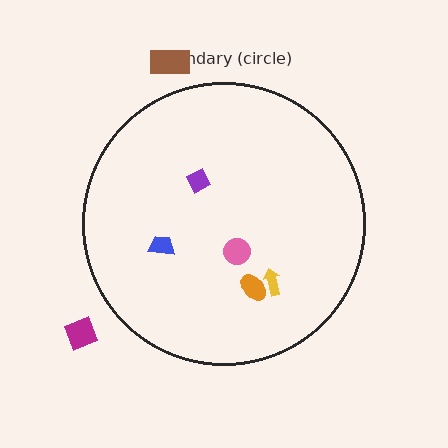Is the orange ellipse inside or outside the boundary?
Inside.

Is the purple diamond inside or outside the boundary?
Inside.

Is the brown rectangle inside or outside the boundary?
Outside.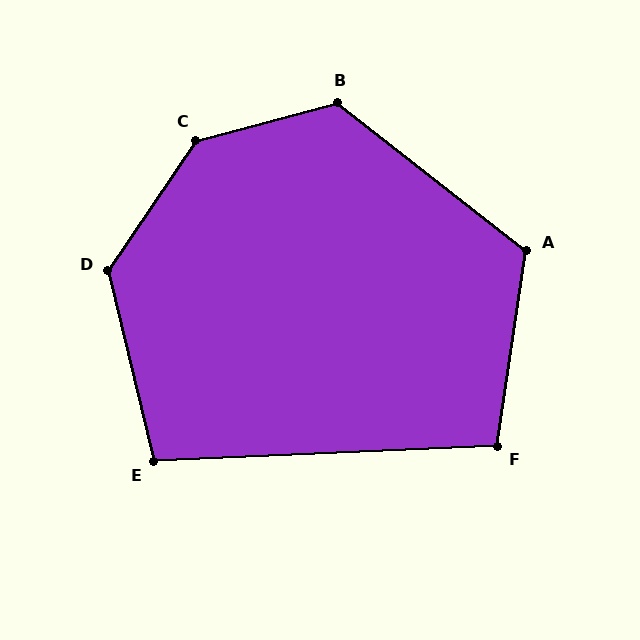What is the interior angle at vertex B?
Approximately 127 degrees (obtuse).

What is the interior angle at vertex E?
Approximately 101 degrees (obtuse).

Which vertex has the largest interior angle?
C, at approximately 139 degrees.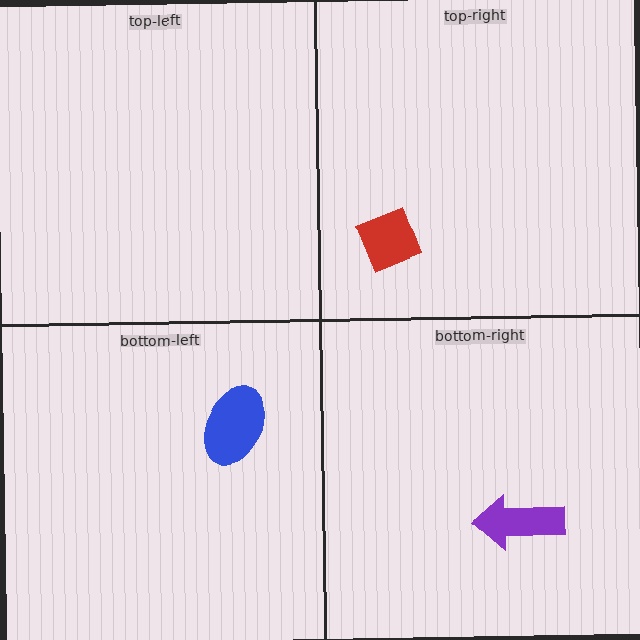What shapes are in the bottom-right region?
The purple arrow.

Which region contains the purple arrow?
The bottom-right region.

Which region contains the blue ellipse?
The bottom-left region.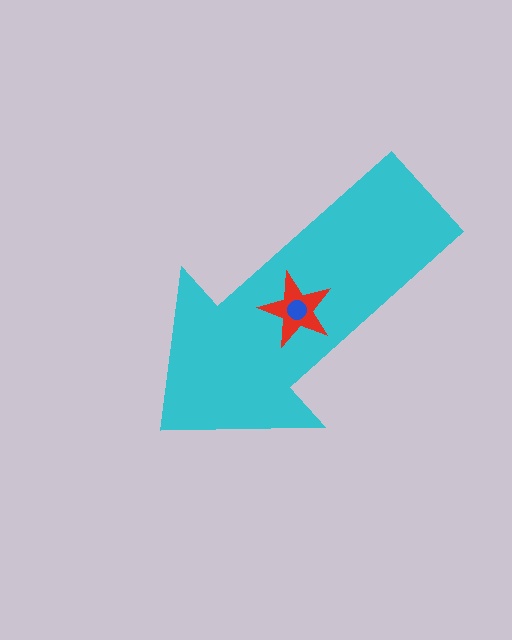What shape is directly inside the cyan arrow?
The red star.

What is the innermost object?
The blue circle.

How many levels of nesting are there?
3.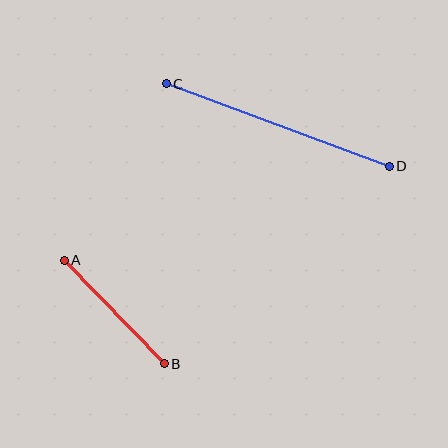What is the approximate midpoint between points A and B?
The midpoint is at approximately (114, 312) pixels.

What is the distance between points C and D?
The distance is approximately 238 pixels.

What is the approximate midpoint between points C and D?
The midpoint is at approximately (278, 125) pixels.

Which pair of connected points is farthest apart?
Points C and D are farthest apart.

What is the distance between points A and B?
The distance is approximately 144 pixels.